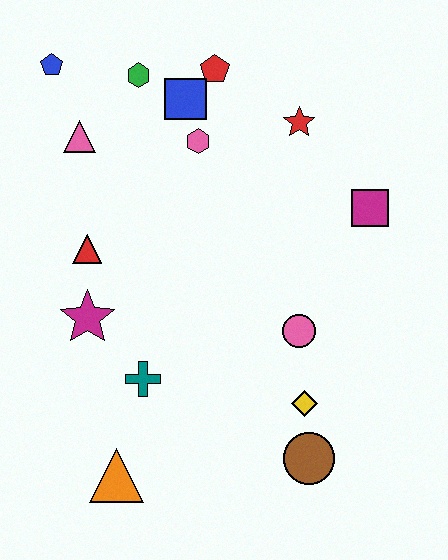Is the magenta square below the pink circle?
No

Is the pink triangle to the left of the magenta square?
Yes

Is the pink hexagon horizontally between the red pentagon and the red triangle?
Yes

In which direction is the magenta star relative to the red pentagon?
The magenta star is below the red pentagon.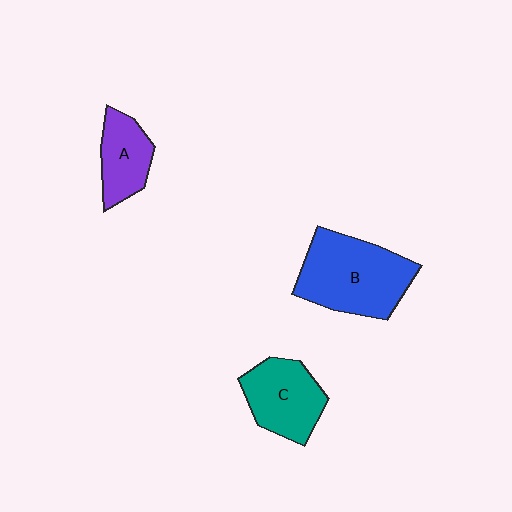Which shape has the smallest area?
Shape A (purple).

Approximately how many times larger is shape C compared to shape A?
Approximately 1.3 times.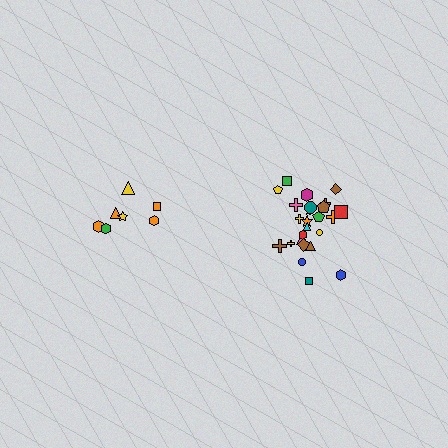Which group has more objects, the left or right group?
The right group.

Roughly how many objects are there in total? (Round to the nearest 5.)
Roughly 30 objects in total.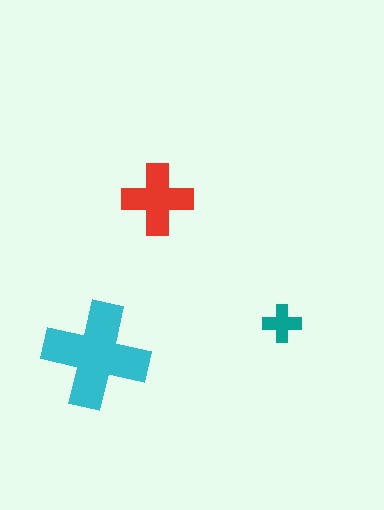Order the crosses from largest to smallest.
the cyan one, the red one, the teal one.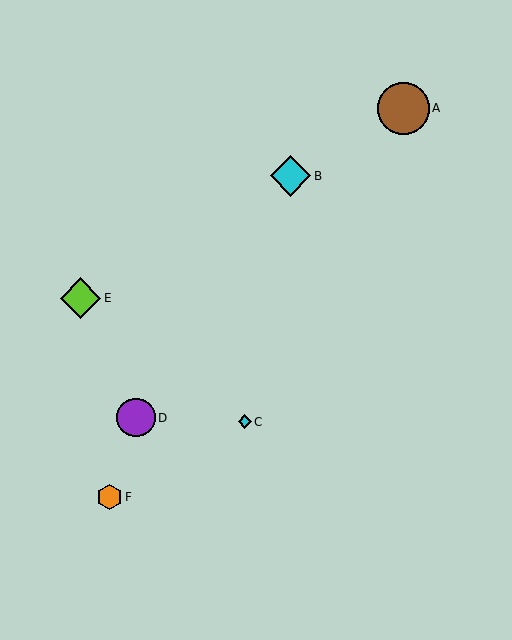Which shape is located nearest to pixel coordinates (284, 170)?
The cyan diamond (labeled B) at (290, 176) is nearest to that location.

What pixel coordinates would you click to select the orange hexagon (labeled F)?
Click at (110, 497) to select the orange hexagon F.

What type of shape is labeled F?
Shape F is an orange hexagon.